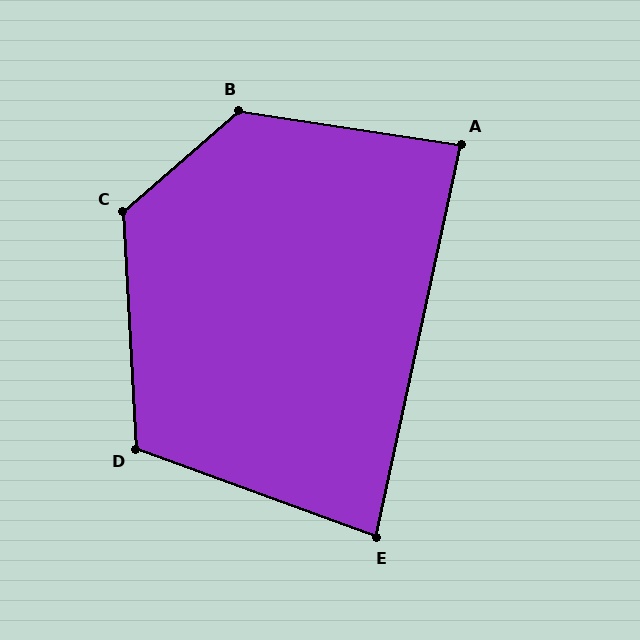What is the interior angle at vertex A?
Approximately 87 degrees (approximately right).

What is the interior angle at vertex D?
Approximately 113 degrees (obtuse).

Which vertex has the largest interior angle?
B, at approximately 130 degrees.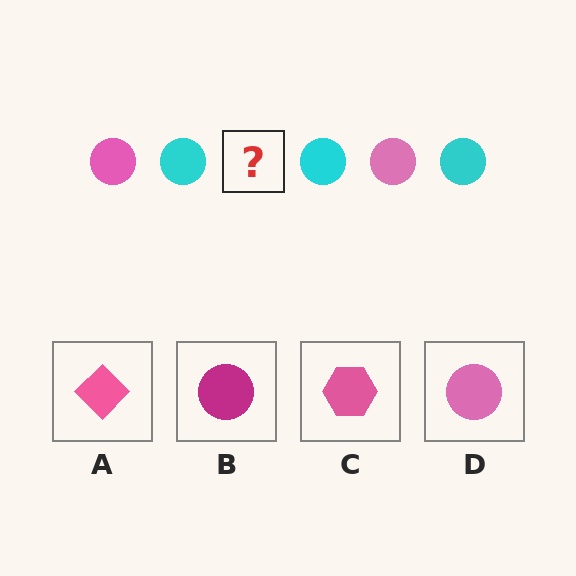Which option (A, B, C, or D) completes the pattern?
D.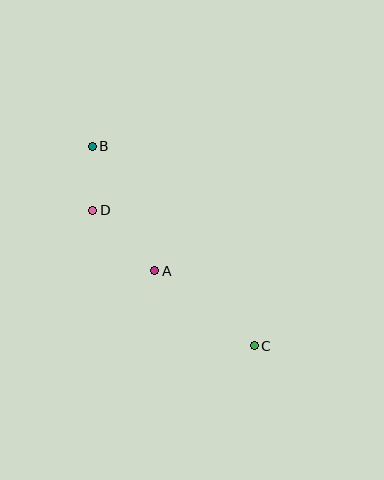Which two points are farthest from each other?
Points B and C are farthest from each other.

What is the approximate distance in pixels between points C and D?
The distance between C and D is approximately 210 pixels.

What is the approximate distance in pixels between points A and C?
The distance between A and C is approximately 124 pixels.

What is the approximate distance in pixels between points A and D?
The distance between A and D is approximately 87 pixels.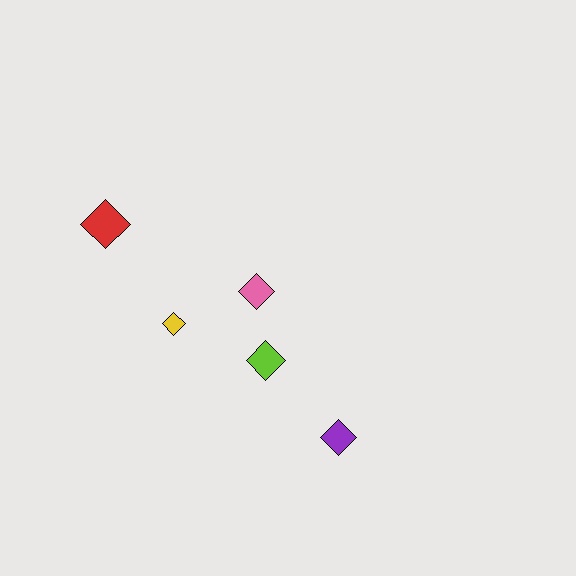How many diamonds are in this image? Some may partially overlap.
There are 5 diamonds.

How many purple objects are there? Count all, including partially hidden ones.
There is 1 purple object.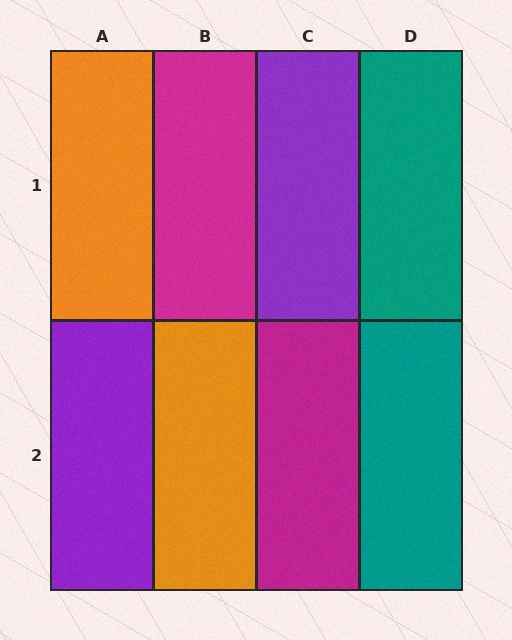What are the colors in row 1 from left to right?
Orange, magenta, purple, teal.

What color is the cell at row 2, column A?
Purple.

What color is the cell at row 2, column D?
Teal.